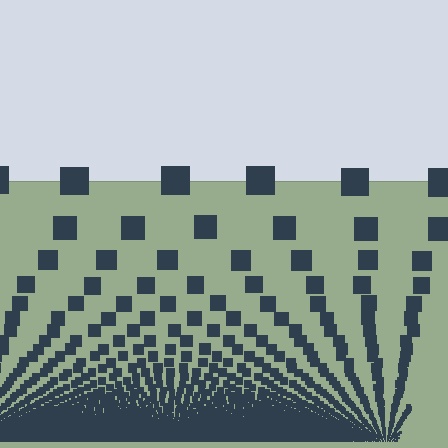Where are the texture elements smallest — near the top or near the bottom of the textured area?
Near the bottom.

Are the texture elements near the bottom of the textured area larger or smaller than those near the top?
Smaller. The gradient is inverted — elements near the bottom are smaller and denser.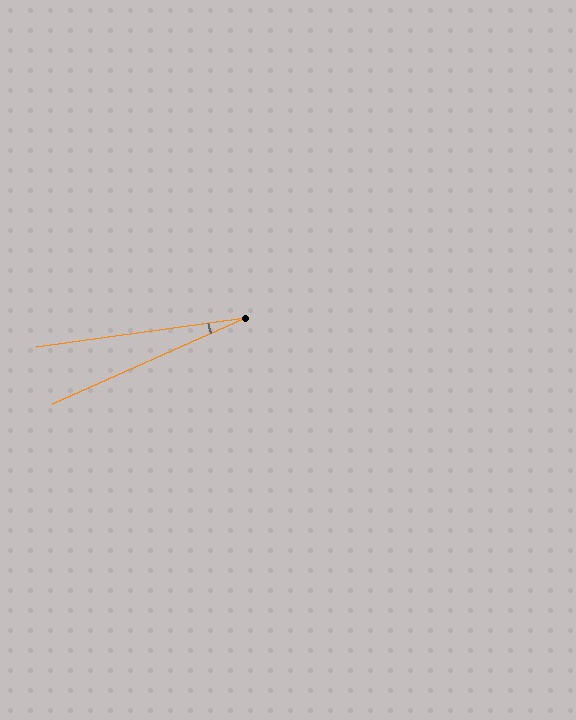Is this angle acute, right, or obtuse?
It is acute.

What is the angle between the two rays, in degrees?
Approximately 16 degrees.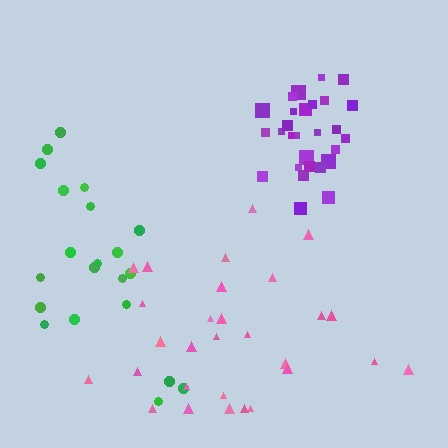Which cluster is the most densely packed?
Purple.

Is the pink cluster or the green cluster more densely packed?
Green.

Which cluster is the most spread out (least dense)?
Pink.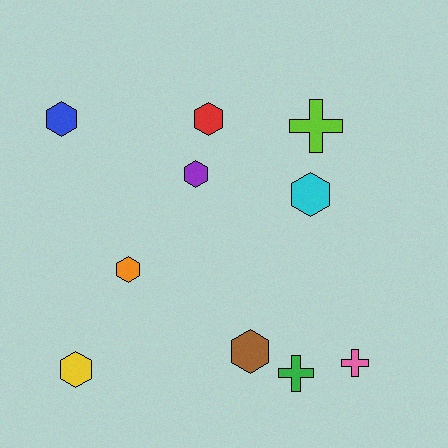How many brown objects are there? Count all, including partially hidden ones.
There is 1 brown object.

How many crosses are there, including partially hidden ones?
There are 3 crosses.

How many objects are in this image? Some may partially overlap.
There are 10 objects.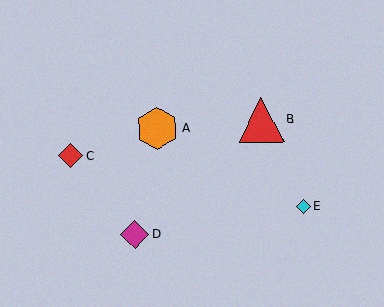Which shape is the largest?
The red triangle (labeled B) is the largest.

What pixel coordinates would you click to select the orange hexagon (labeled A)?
Click at (157, 128) to select the orange hexagon A.